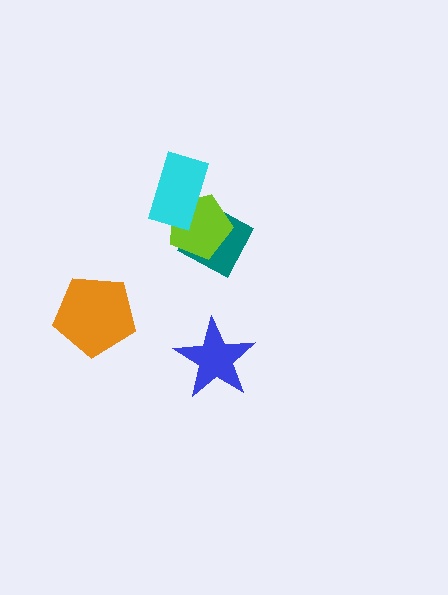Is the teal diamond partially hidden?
Yes, it is partially covered by another shape.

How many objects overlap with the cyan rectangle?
2 objects overlap with the cyan rectangle.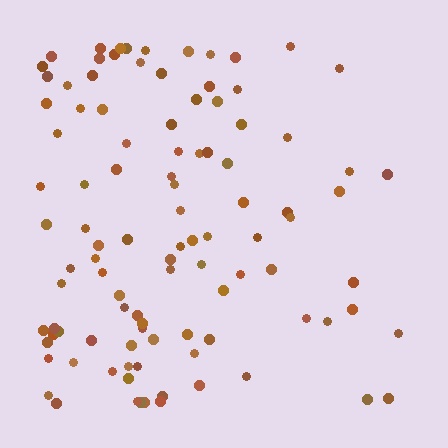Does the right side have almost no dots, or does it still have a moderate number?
Still a moderate number, just noticeably fewer than the left.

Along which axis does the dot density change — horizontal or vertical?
Horizontal.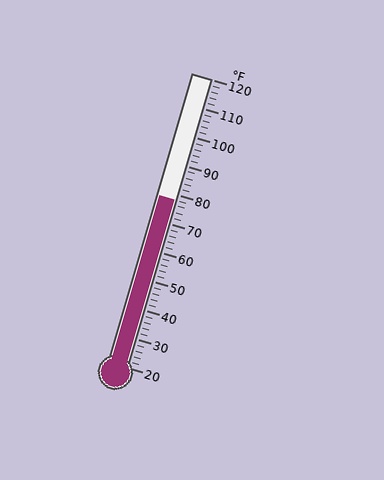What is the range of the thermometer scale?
The thermometer scale ranges from 20°F to 120°F.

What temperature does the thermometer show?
The thermometer shows approximately 78°F.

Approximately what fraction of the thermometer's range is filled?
The thermometer is filled to approximately 60% of its range.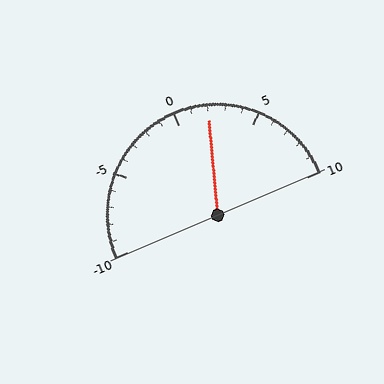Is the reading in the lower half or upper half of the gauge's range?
The reading is in the upper half of the range (-10 to 10).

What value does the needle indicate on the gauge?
The needle indicates approximately 2.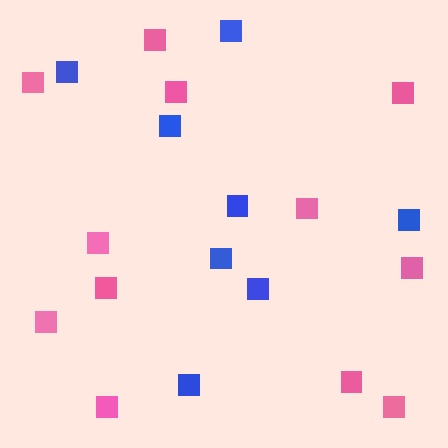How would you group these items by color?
There are 2 groups: one group of pink squares (12) and one group of blue squares (8).